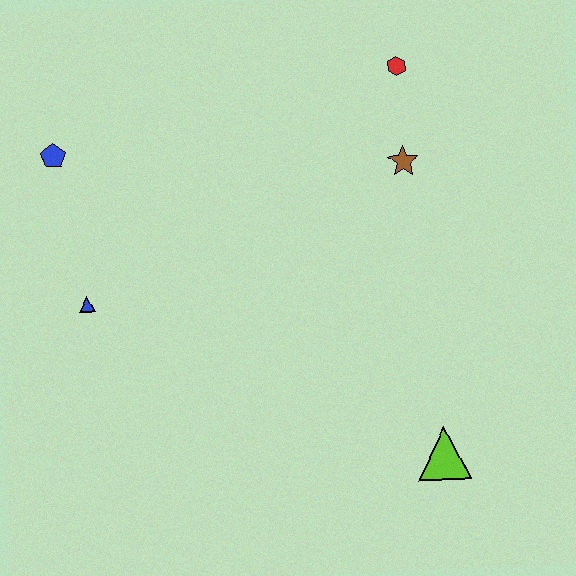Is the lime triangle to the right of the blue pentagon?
Yes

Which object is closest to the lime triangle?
The brown star is closest to the lime triangle.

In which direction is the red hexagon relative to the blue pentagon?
The red hexagon is to the right of the blue pentagon.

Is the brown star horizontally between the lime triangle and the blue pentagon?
Yes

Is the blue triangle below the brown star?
Yes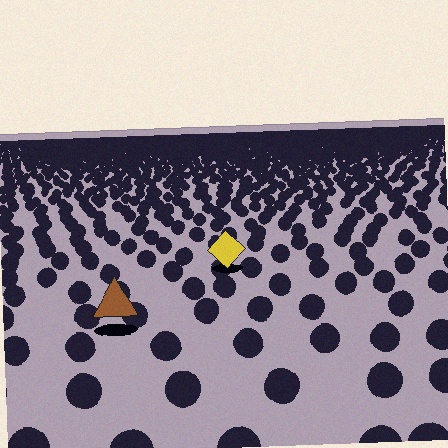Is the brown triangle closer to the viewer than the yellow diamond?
Yes. The brown triangle is closer — you can tell from the texture gradient: the ground texture is coarser near it.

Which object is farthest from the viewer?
The yellow diamond is farthest from the viewer. It appears smaller and the ground texture around it is denser.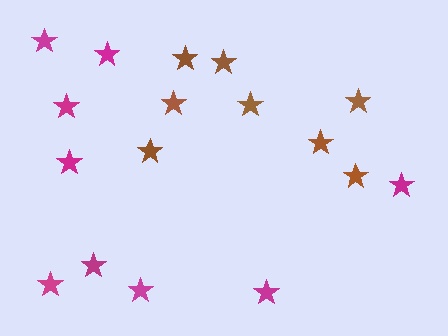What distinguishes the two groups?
There are 2 groups: one group of brown stars (8) and one group of magenta stars (9).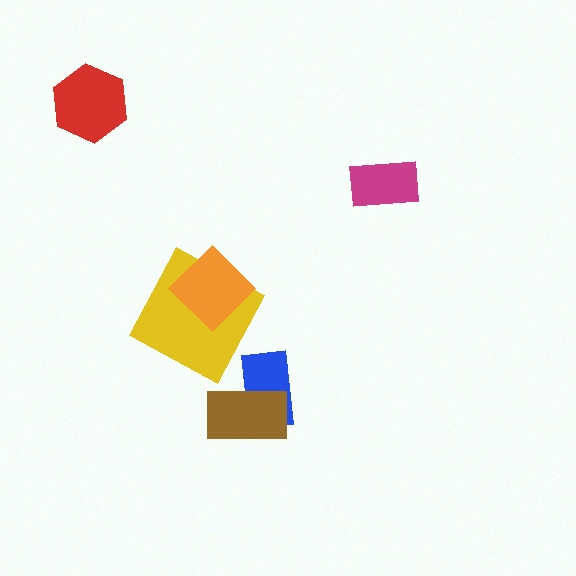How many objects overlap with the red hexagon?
0 objects overlap with the red hexagon.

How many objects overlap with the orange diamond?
1 object overlaps with the orange diamond.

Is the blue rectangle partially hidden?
Yes, it is partially covered by another shape.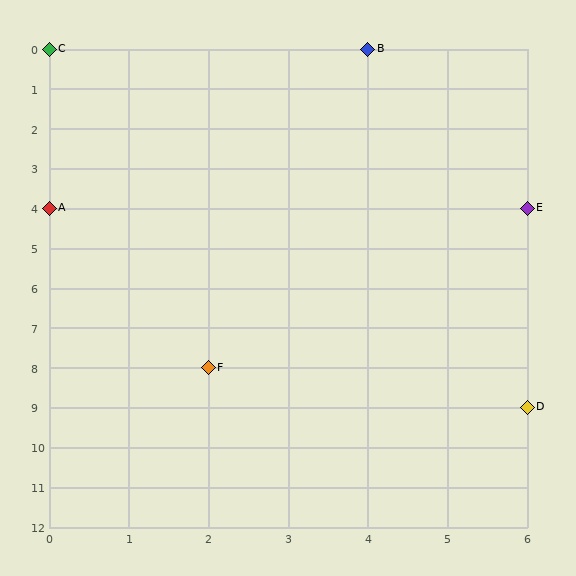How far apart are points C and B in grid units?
Points C and B are 4 columns apart.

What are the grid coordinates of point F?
Point F is at grid coordinates (2, 8).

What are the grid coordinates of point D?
Point D is at grid coordinates (6, 9).